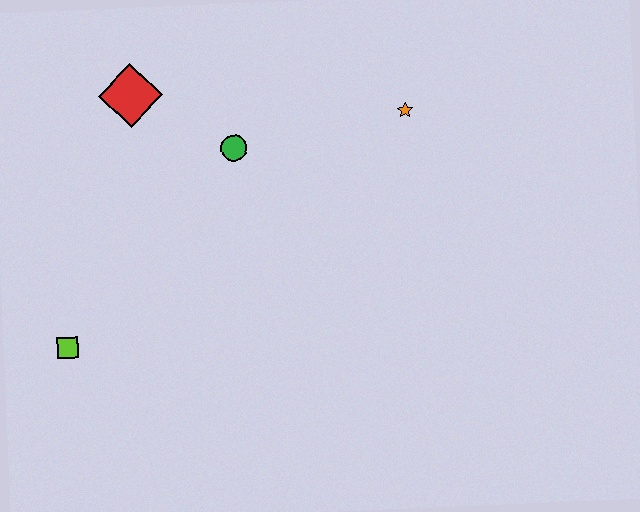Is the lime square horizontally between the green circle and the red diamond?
No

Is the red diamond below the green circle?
No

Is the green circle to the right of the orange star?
No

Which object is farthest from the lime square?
The orange star is farthest from the lime square.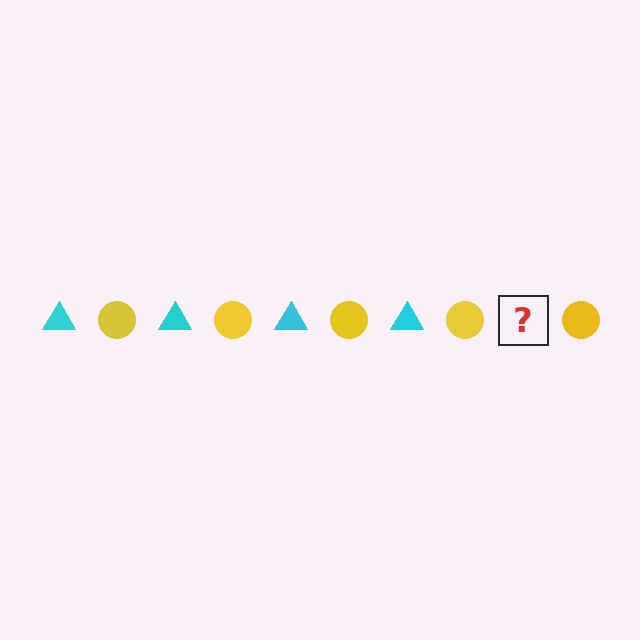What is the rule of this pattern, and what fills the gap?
The rule is that the pattern alternates between cyan triangle and yellow circle. The gap should be filled with a cyan triangle.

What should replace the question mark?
The question mark should be replaced with a cyan triangle.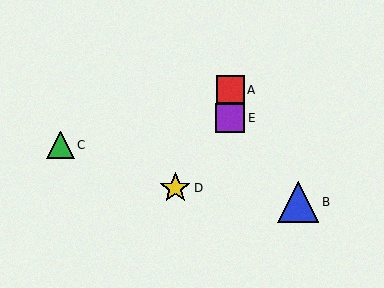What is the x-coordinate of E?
Object E is at x≈230.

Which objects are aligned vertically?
Objects A, E are aligned vertically.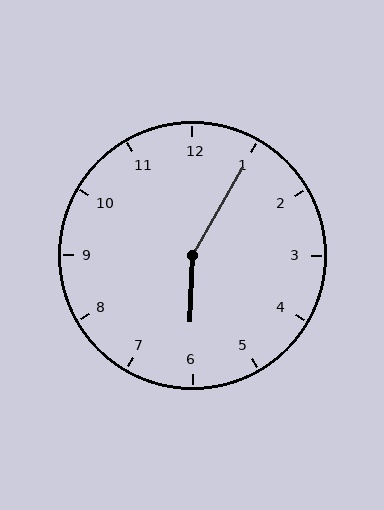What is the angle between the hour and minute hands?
Approximately 152 degrees.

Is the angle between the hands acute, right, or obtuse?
It is obtuse.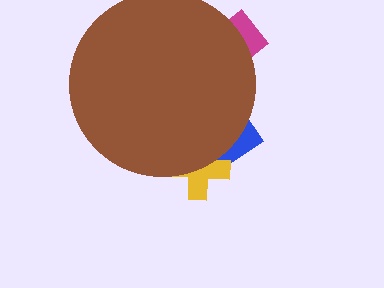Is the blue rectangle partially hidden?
Yes, the blue rectangle is partially hidden behind the brown circle.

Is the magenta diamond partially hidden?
Yes, the magenta diamond is partially hidden behind the brown circle.